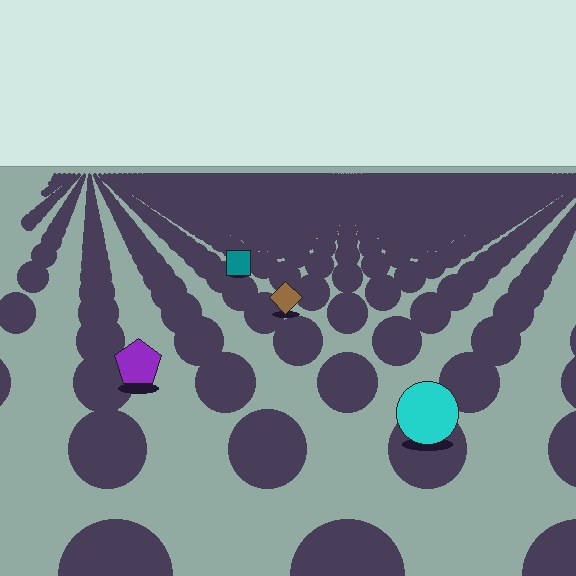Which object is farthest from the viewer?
The teal square is farthest from the viewer. It appears smaller and the ground texture around it is denser.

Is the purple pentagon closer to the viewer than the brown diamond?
Yes. The purple pentagon is closer — you can tell from the texture gradient: the ground texture is coarser near it.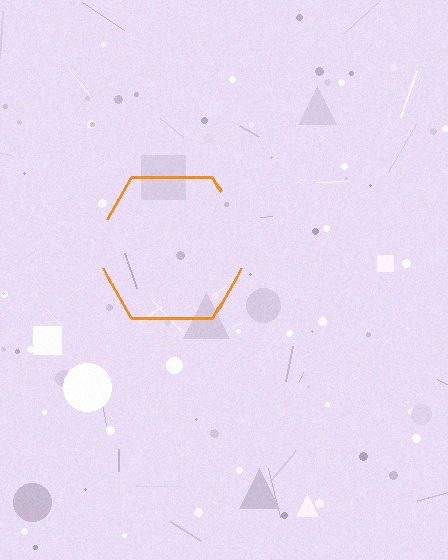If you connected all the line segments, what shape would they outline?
They would outline a hexagon.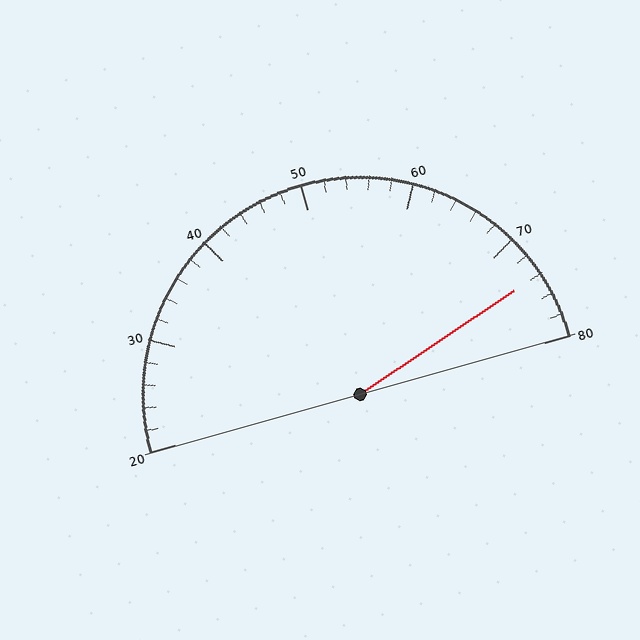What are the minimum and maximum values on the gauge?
The gauge ranges from 20 to 80.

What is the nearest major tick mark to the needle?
The nearest major tick mark is 70.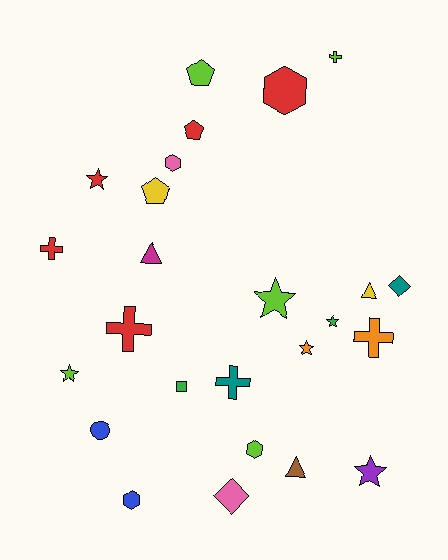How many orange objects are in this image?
There are 2 orange objects.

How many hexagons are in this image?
There are 4 hexagons.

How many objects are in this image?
There are 25 objects.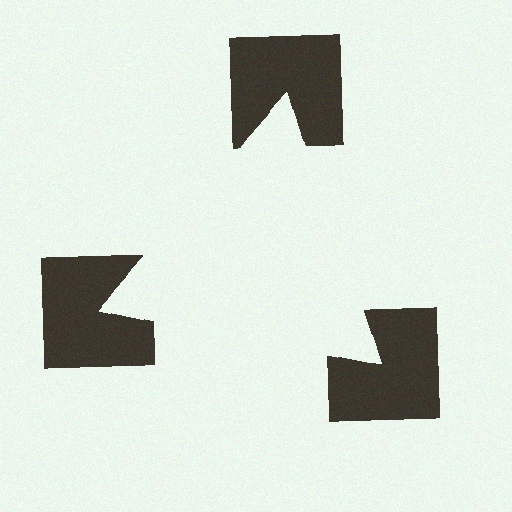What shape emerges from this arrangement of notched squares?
An illusory triangle — its edges are inferred from the aligned wedge cuts in the notched squares, not physically drawn.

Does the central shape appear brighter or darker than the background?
It typically appears slightly brighter than the background, even though no actual brightness change is drawn.